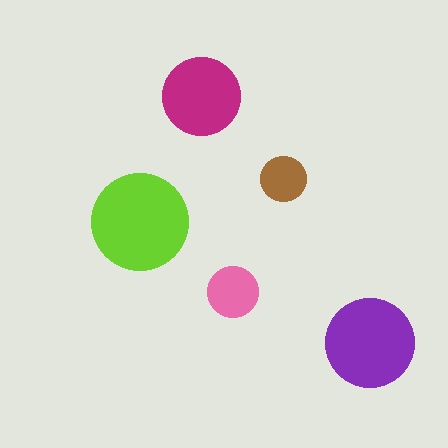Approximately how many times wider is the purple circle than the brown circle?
About 2 times wider.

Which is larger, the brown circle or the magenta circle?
The magenta one.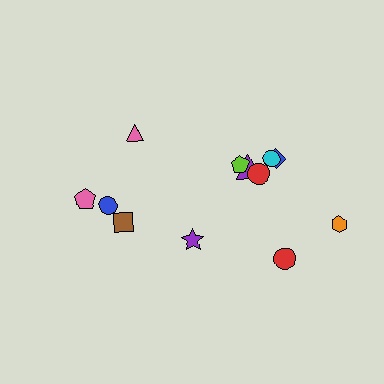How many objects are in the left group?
There are 5 objects.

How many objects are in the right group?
There are 7 objects.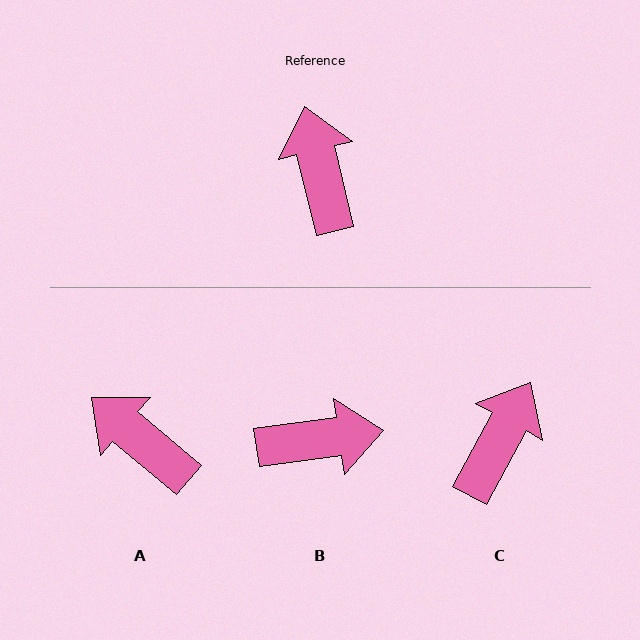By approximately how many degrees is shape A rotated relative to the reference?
Approximately 36 degrees counter-clockwise.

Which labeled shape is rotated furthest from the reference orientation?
B, about 96 degrees away.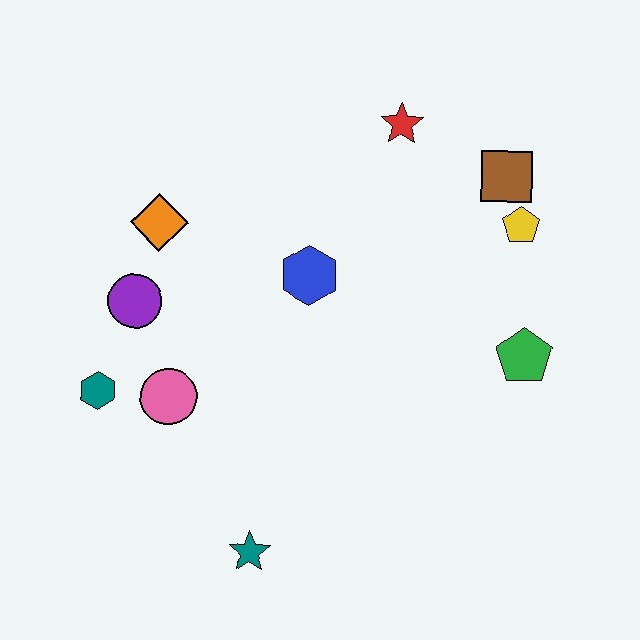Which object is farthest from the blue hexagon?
The teal star is farthest from the blue hexagon.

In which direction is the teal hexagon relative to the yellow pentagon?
The teal hexagon is to the left of the yellow pentagon.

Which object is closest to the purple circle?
The orange diamond is closest to the purple circle.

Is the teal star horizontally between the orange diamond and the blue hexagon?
Yes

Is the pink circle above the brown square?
No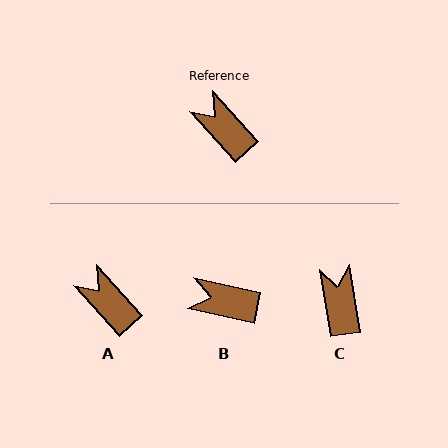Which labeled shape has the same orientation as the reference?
A.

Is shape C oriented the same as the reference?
No, it is off by about 33 degrees.